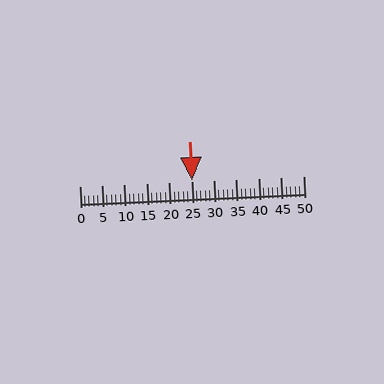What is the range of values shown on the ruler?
The ruler shows values from 0 to 50.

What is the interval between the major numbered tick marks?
The major tick marks are spaced 5 units apart.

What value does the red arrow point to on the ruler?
The red arrow points to approximately 25.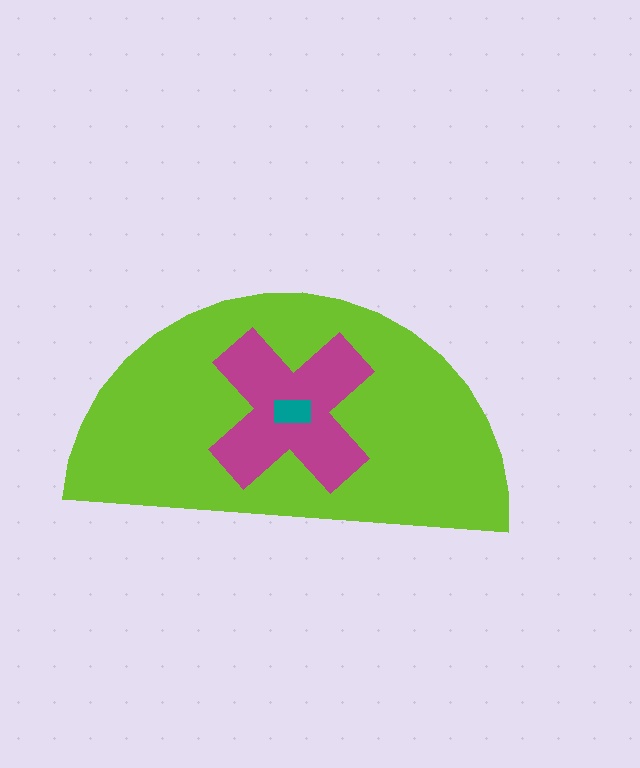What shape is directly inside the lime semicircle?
The magenta cross.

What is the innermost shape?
The teal rectangle.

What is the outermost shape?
The lime semicircle.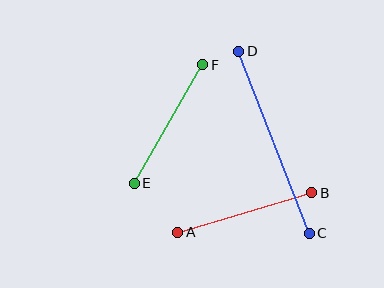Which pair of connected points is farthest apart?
Points C and D are farthest apart.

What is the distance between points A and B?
The distance is approximately 139 pixels.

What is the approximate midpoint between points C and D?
The midpoint is at approximately (274, 142) pixels.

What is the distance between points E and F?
The distance is approximately 137 pixels.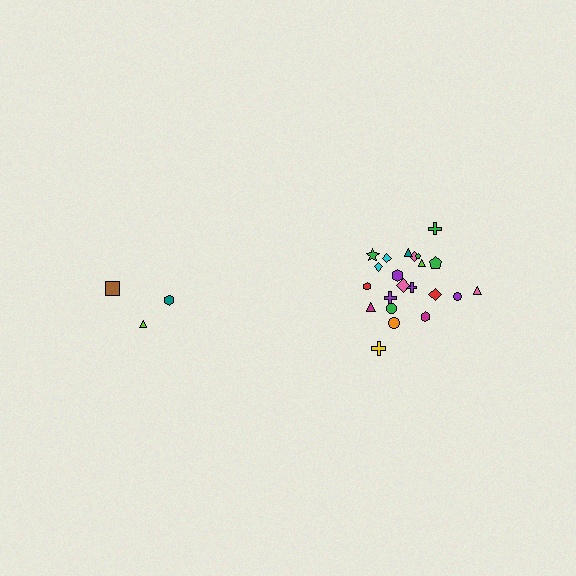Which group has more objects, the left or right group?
The right group.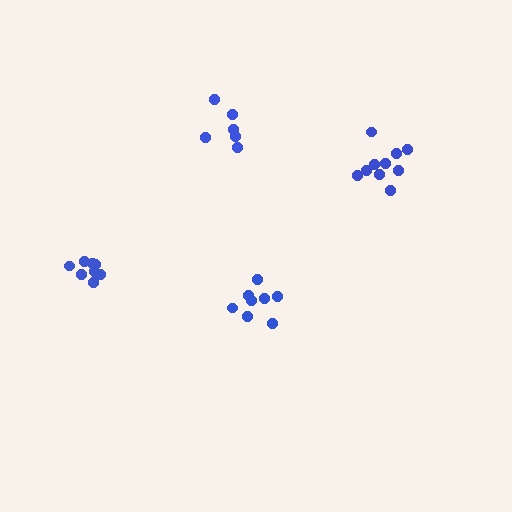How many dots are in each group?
Group 1: 8 dots, Group 2: 8 dots, Group 3: 11 dots, Group 4: 6 dots (33 total).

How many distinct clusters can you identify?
There are 4 distinct clusters.